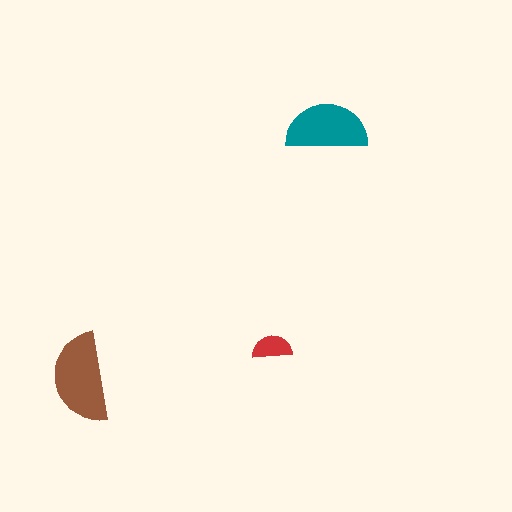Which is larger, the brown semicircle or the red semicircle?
The brown one.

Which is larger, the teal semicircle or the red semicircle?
The teal one.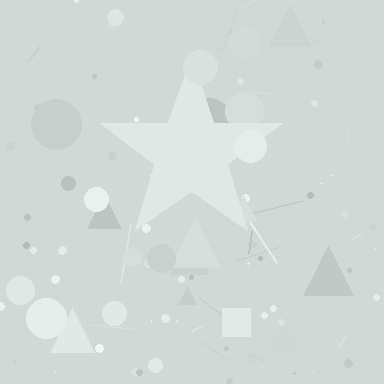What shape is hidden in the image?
A star is hidden in the image.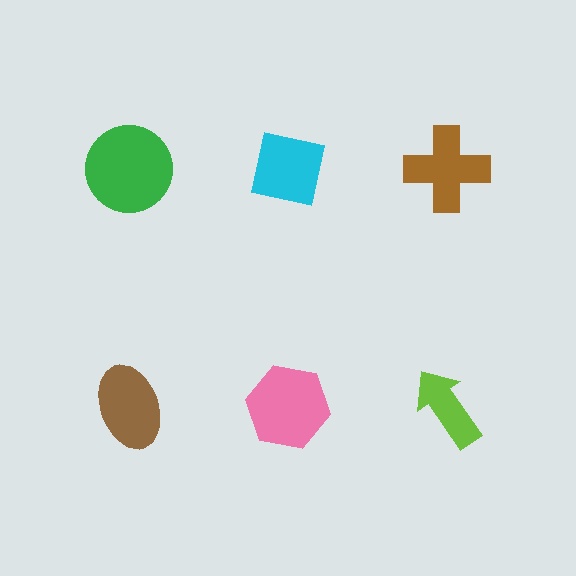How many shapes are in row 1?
3 shapes.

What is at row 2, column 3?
A lime arrow.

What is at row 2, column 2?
A pink hexagon.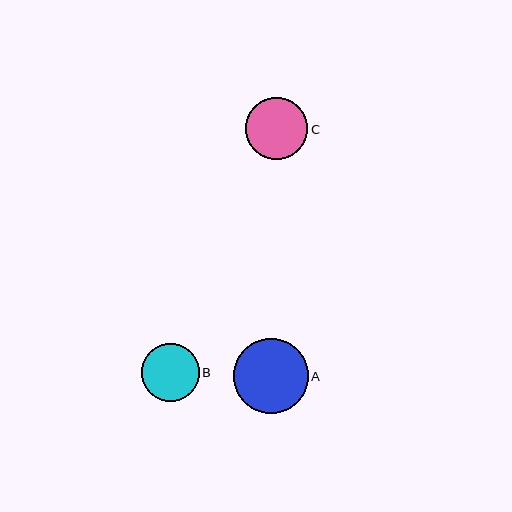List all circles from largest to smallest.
From largest to smallest: A, C, B.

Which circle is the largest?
Circle A is the largest with a size of approximately 75 pixels.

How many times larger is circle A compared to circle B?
Circle A is approximately 1.3 times the size of circle B.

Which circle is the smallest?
Circle B is the smallest with a size of approximately 58 pixels.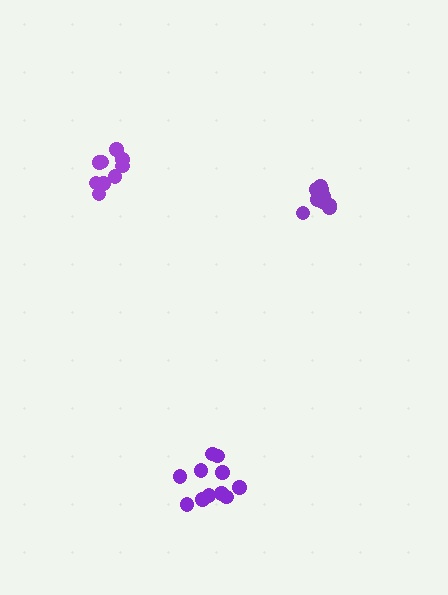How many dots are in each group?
Group 1: 11 dots, Group 2: 9 dots, Group 3: 10 dots (30 total).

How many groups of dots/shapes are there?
There are 3 groups.